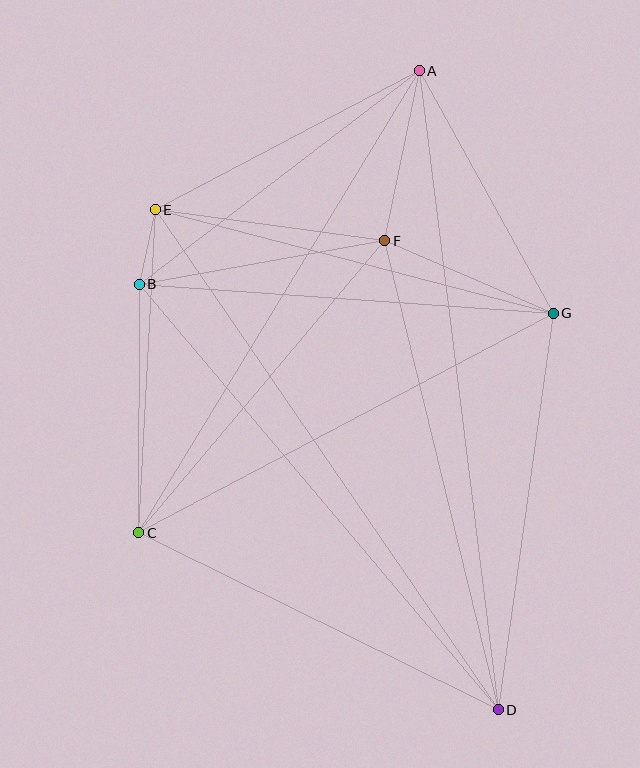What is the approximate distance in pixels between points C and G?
The distance between C and G is approximately 469 pixels.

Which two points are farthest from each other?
Points A and D are farthest from each other.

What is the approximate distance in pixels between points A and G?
The distance between A and G is approximately 277 pixels.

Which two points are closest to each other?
Points B and E are closest to each other.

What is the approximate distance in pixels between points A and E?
The distance between A and E is approximately 298 pixels.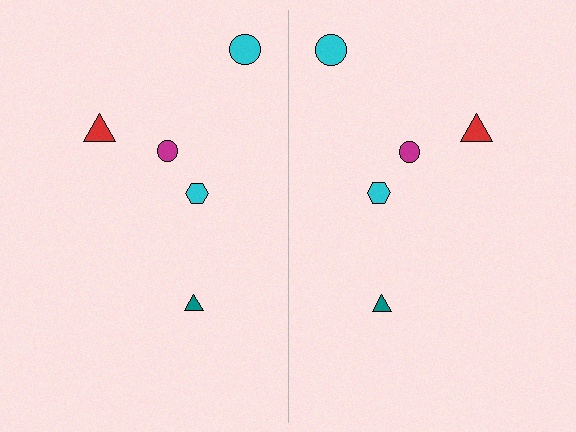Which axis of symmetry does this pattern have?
The pattern has a vertical axis of symmetry running through the center of the image.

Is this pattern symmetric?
Yes, this pattern has bilateral (reflection) symmetry.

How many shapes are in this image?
There are 10 shapes in this image.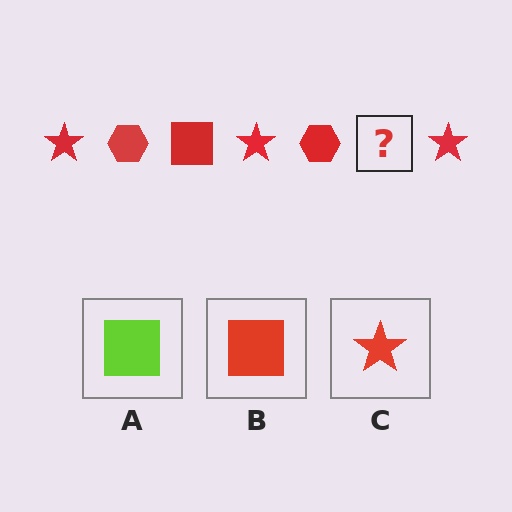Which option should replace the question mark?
Option B.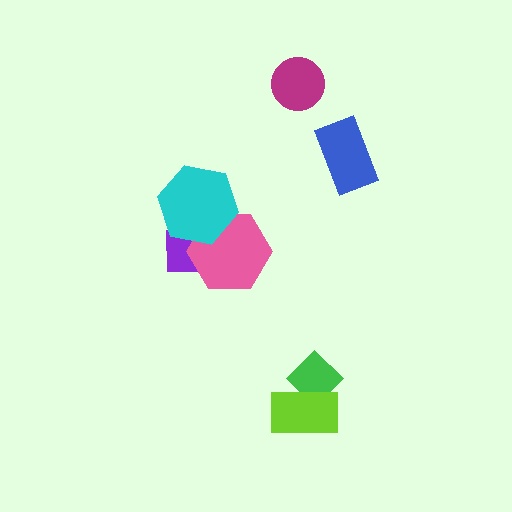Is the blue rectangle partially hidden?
No, no other shape covers it.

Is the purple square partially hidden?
Yes, it is partially covered by another shape.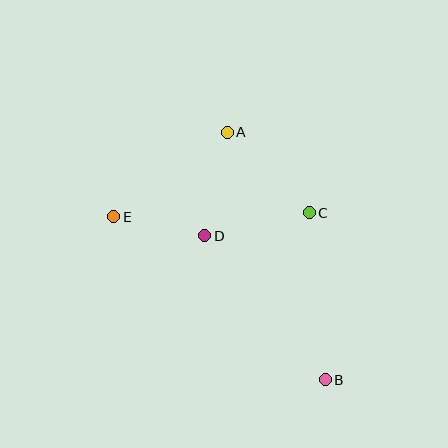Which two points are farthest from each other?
Points B and E are farthest from each other.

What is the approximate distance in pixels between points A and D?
The distance between A and D is approximately 106 pixels.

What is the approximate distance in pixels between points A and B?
The distance between A and B is approximately 267 pixels.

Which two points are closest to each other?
Points D and E are closest to each other.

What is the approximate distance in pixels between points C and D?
The distance between C and D is approximately 107 pixels.